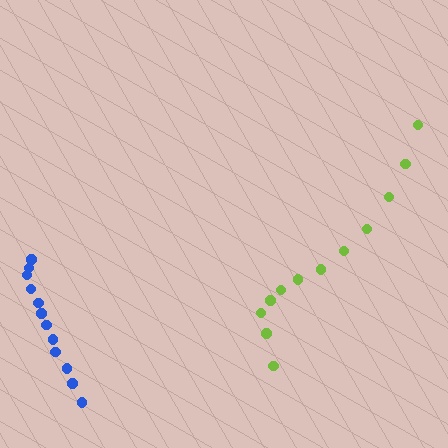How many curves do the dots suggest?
There are 2 distinct paths.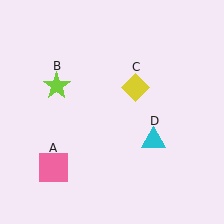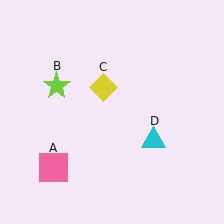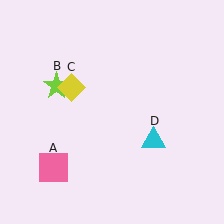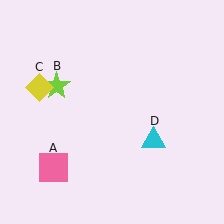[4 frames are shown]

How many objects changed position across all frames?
1 object changed position: yellow diamond (object C).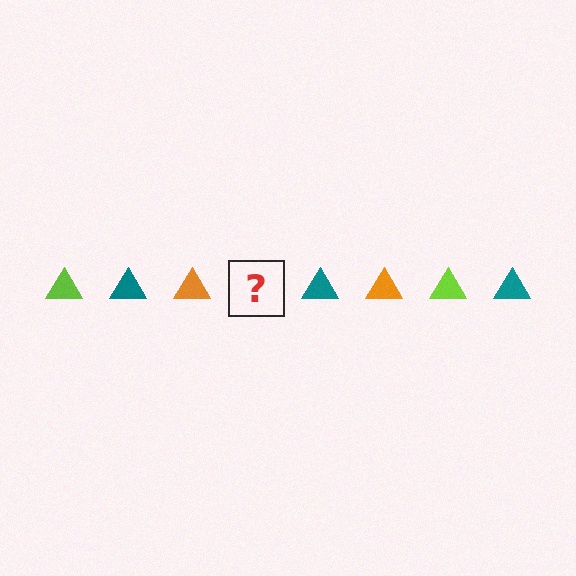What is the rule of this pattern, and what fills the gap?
The rule is that the pattern cycles through lime, teal, orange triangles. The gap should be filled with a lime triangle.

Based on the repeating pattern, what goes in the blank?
The blank should be a lime triangle.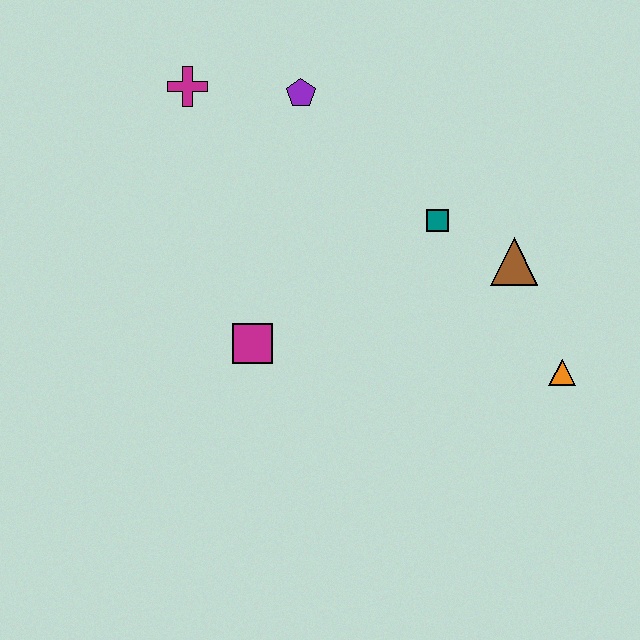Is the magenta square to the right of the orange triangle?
No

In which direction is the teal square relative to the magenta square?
The teal square is to the right of the magenta square.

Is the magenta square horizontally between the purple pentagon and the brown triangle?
No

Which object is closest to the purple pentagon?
The magenta cross is closest to the purple pentagon.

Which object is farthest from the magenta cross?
The orange triangle is farthest from the magenta cross.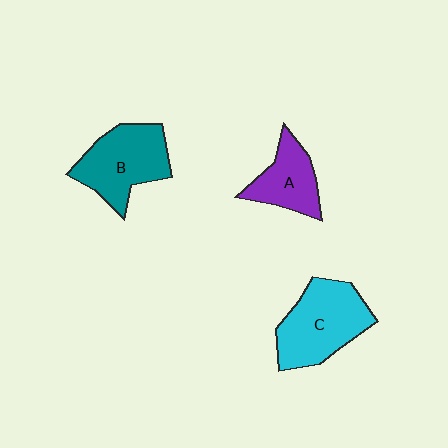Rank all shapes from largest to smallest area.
From largest to smallest: C (cyan), B (teal), A (purple).